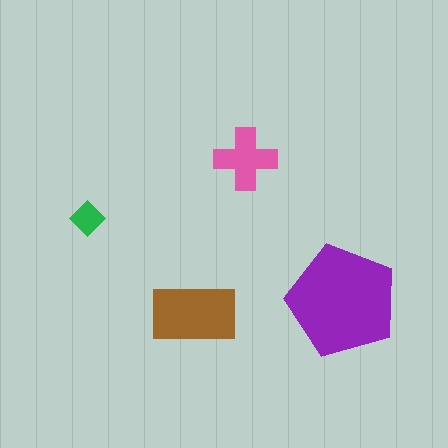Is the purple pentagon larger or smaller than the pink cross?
Larger.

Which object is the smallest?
The green diamond.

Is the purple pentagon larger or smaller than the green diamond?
Larger.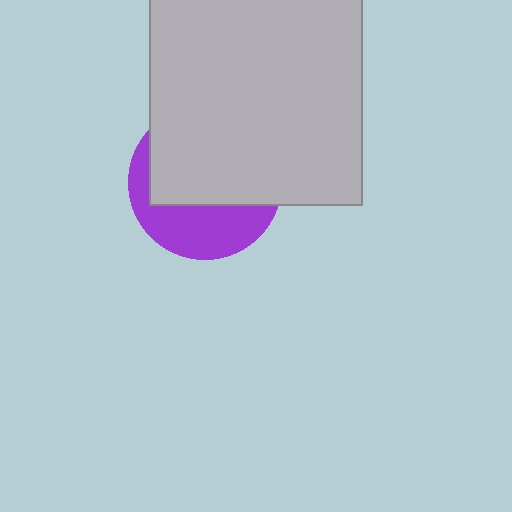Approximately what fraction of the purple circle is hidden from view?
Roughly 62% of the purple circle is hidden behind the light gray square.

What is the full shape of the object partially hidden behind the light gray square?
The partially hidden object is a purple circle.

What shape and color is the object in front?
The object in front is a light gray square.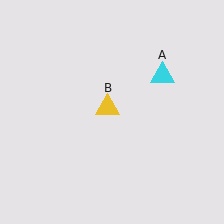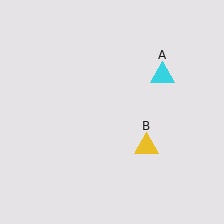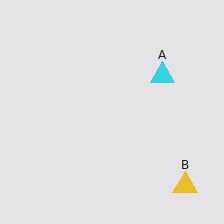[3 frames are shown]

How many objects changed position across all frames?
1 object changed position: yellow triangle (object B).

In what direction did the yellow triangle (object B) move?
The yellow triangle (object B) moved down and to the right.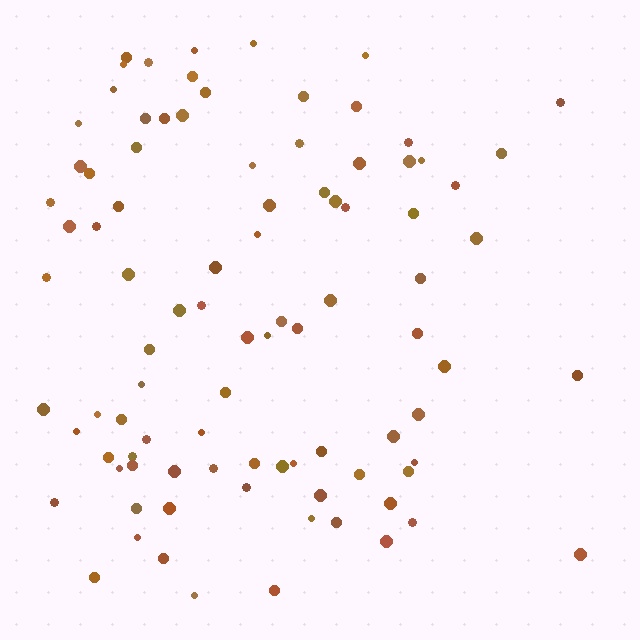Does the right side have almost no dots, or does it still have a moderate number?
Still a moderate number, just noticeably fewer than the left.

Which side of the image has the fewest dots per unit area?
The right.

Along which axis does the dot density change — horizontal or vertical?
Horizontal.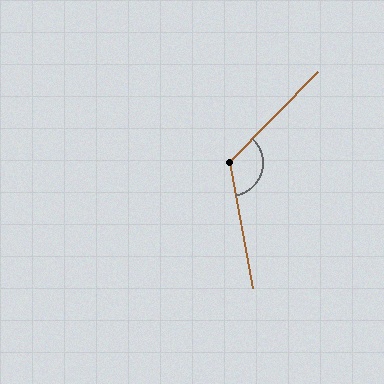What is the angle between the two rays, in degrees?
Approximately 126 degrees.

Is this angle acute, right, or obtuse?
It is obtuse.